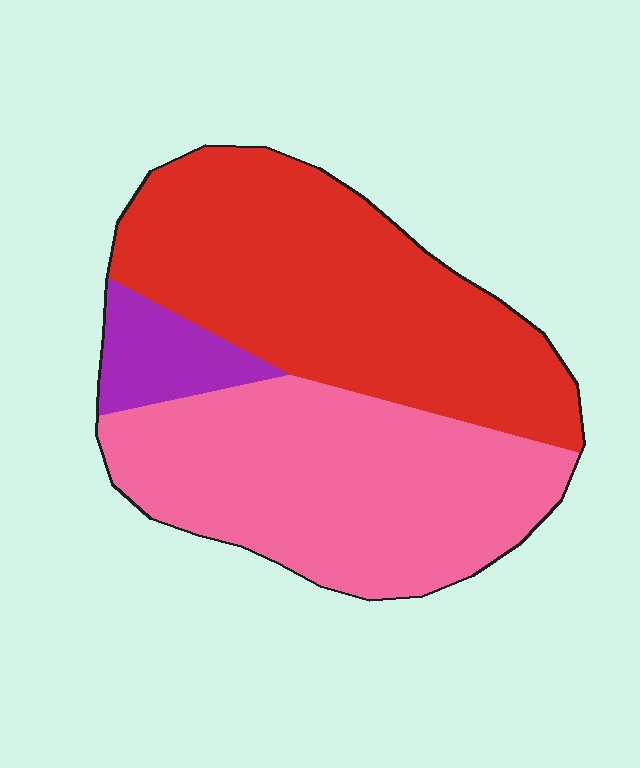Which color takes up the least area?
Purple, at roughly 10%.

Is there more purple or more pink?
Pink.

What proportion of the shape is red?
Red covers about 45% of the shape.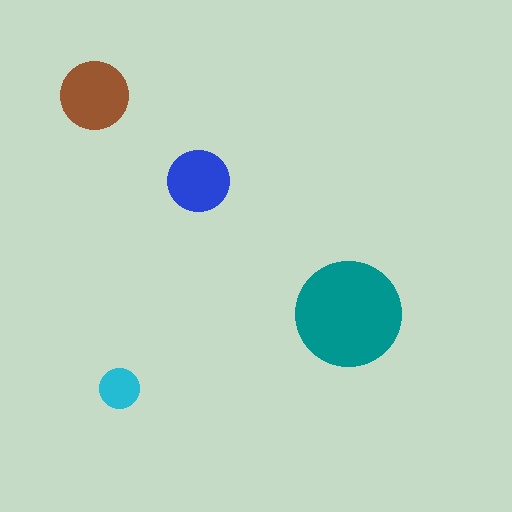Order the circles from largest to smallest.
the teal one, the brown one, the blue one, the cyan one.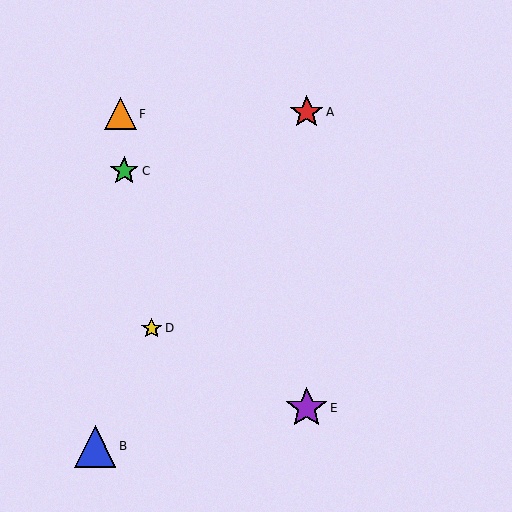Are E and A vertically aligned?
Yes, both are at x≈307.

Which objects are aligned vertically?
Objects A, E are aligned vertically.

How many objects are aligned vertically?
2 objects (A, E) are aligned vertically.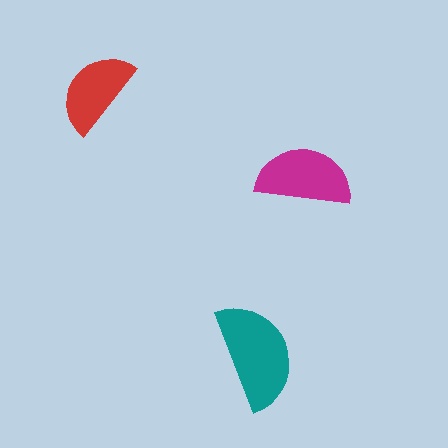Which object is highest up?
The red semicircle is topmost.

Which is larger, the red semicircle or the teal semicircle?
The teal one.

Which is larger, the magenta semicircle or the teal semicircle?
The teal one.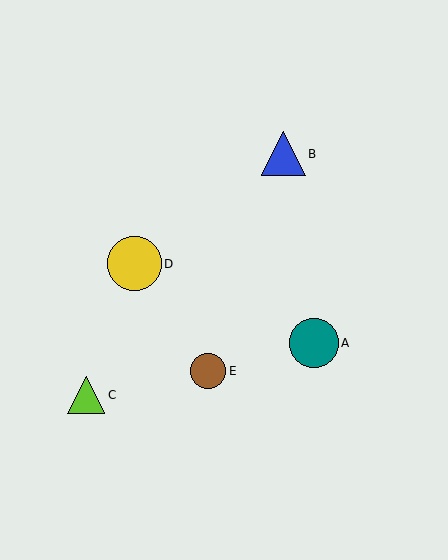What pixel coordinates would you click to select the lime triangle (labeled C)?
Click at (86, 395) to select the lime triangle C.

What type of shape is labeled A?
Shape A is a teal circle.